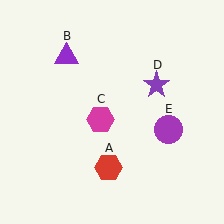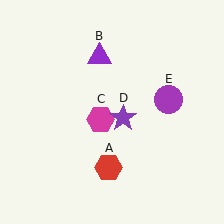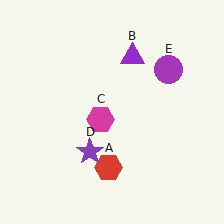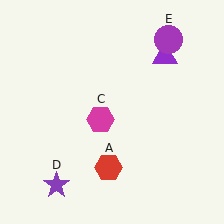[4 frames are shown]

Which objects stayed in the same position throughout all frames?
Red hexagon (object A) and magenta hexagon (object C) remained stationary.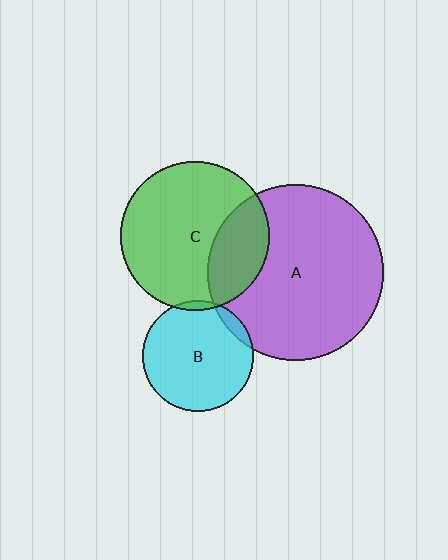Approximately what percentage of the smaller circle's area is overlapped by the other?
Approximately 5%.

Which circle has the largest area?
Circle A (purple).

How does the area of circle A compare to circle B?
Approximately 2.5 times.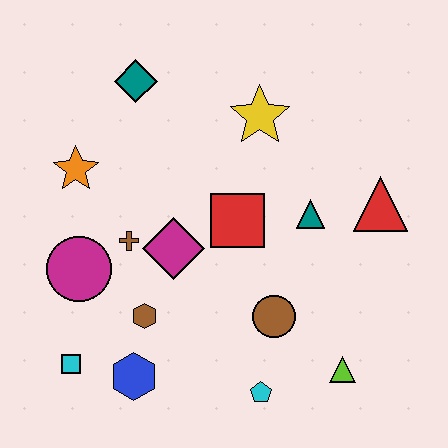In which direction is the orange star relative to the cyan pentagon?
The orange star is above the cyan pentagon.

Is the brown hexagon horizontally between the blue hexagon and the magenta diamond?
Yes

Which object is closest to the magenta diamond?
The brown cross is closest to the magenta diamond.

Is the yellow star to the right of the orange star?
Yes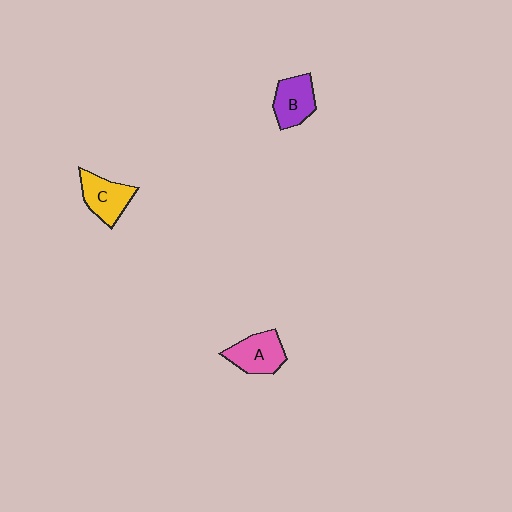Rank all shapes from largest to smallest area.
From largest to smallest: A (pink), C (yellow), B (purple).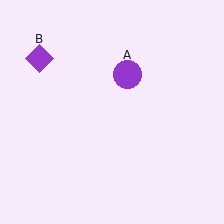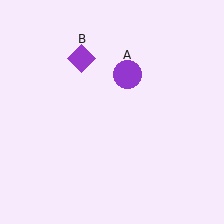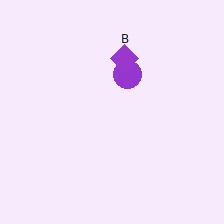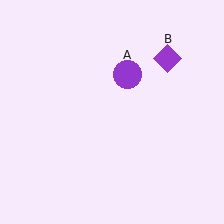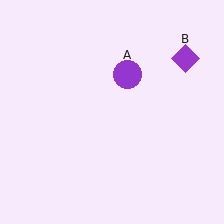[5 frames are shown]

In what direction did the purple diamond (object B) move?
The purple diamond (object B) moved right.